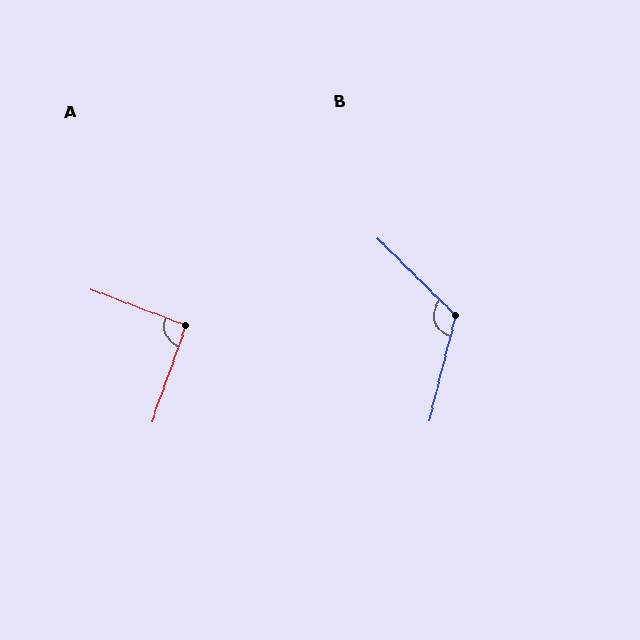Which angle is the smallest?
A, at approximately 92 degrees.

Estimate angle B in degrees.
Approximately 120 degrees.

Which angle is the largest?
B, at approximately 120 degrees.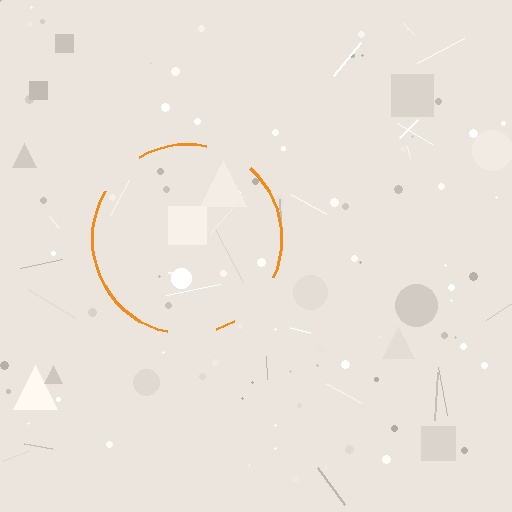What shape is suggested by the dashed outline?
The dashed outline suggests a circle.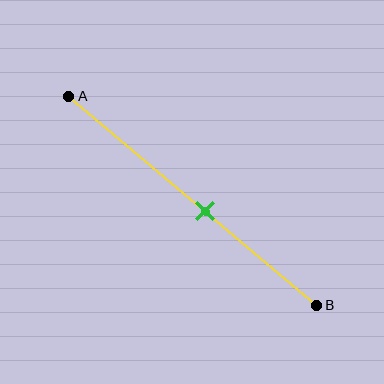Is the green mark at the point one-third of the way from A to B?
No, the mark is at about 55% from A, not at the 33% one-third point.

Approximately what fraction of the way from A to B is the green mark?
The green mark is approximately 55% of the way from A to B.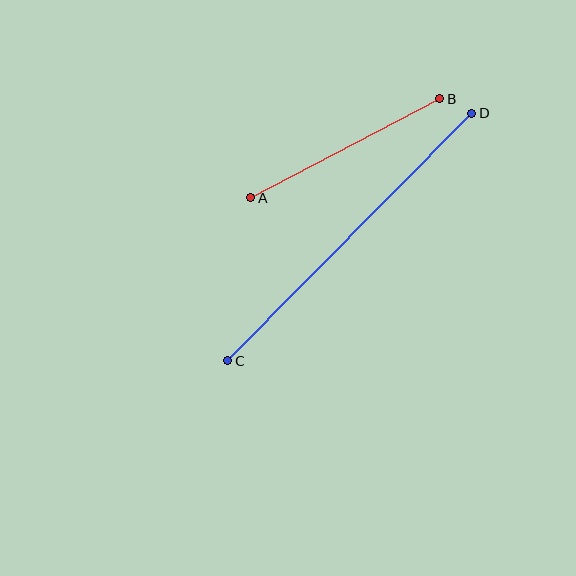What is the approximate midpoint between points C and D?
The midpoint is at approximately (350, 237) pixels.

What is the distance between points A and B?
The distance is approximately 213 pixels.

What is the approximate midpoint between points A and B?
The midpoint is at approximately (345, 148) pixels.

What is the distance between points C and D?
The distance is approximately 347 pixels.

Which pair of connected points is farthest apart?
Points C and D are farthest apart.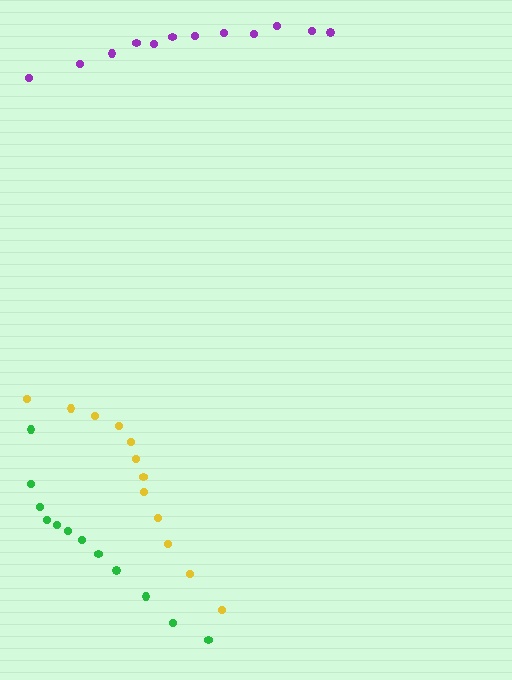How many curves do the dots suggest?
There are 3 distinct paths.